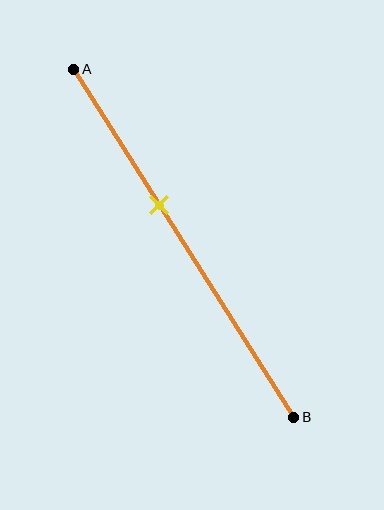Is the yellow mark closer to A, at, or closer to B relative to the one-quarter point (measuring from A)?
The yellow mark is closer to point B than the one-quarter point of segment AB.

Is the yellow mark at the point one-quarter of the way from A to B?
No, the mark is at about 40% from A, not at the 25% one-quarter point.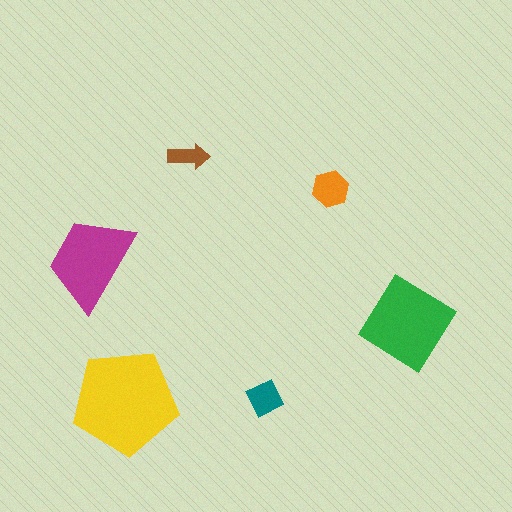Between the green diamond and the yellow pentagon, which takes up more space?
The yellow pentagon.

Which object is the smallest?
The brown arrow.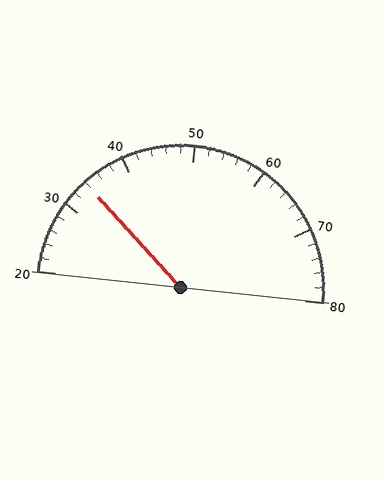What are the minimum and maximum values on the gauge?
The gauge ranges from 20 to 80.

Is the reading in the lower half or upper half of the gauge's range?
The reading is in the lower half of the range (20 to 80).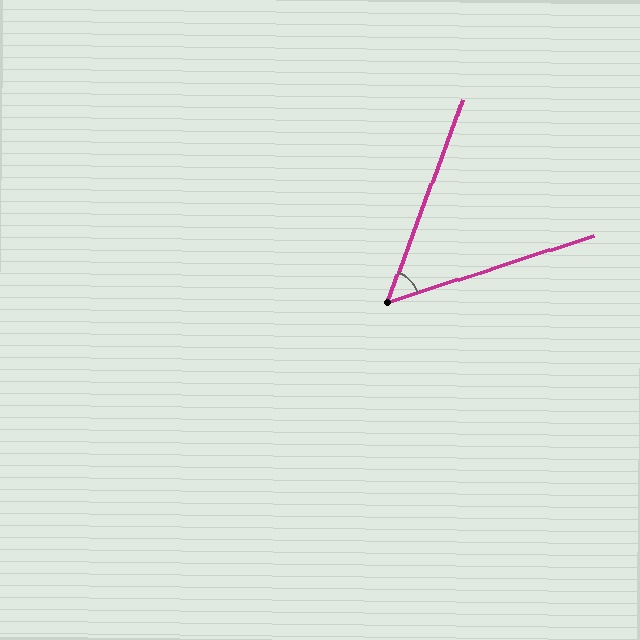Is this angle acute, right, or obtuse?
It is acute.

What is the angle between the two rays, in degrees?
Approximately 52 degrees.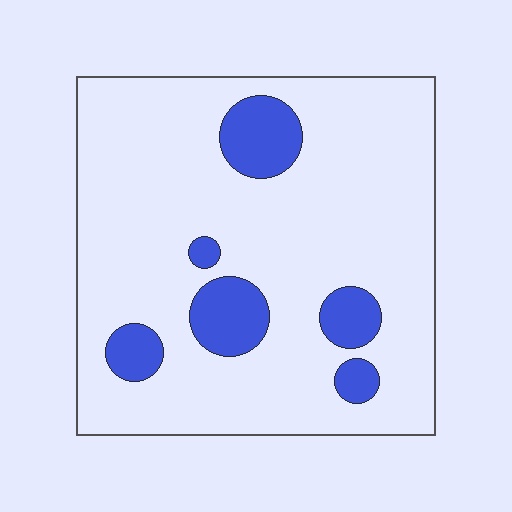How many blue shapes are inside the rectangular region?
6.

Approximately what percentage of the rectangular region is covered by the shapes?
Approximately 15%.